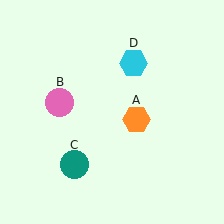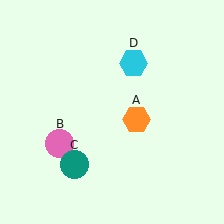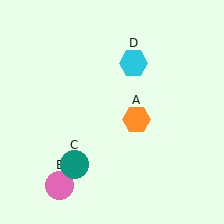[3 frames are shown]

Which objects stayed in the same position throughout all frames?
Orange hexagon (object A) and teal circle (object C) and cyan hexagon (object D) remained stationary.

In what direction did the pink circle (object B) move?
The pink circle (object B) moved down.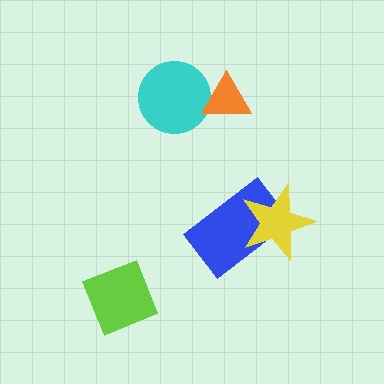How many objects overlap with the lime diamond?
0 objects overlap with the lime diamond.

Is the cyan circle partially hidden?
Yes, it is partially covered by another shape.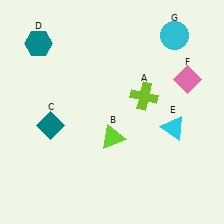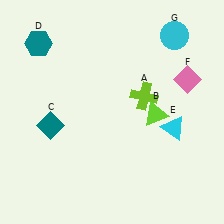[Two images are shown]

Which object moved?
The lime triangle (B) moved right.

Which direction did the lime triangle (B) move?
The lime triangle (B) moved right.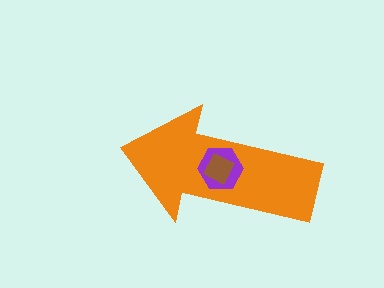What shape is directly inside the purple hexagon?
The brown square.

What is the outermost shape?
The orange arrow.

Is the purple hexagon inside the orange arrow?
Yes.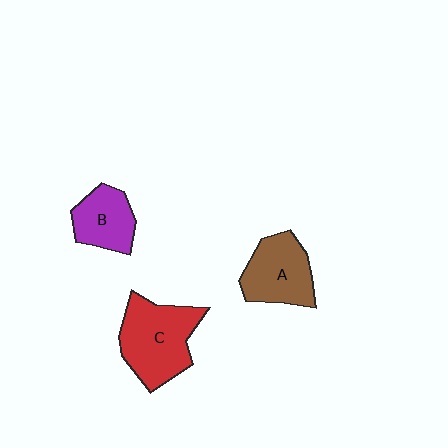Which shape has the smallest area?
Shape B (purple).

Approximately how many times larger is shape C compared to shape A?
Approximately 1.3 times.